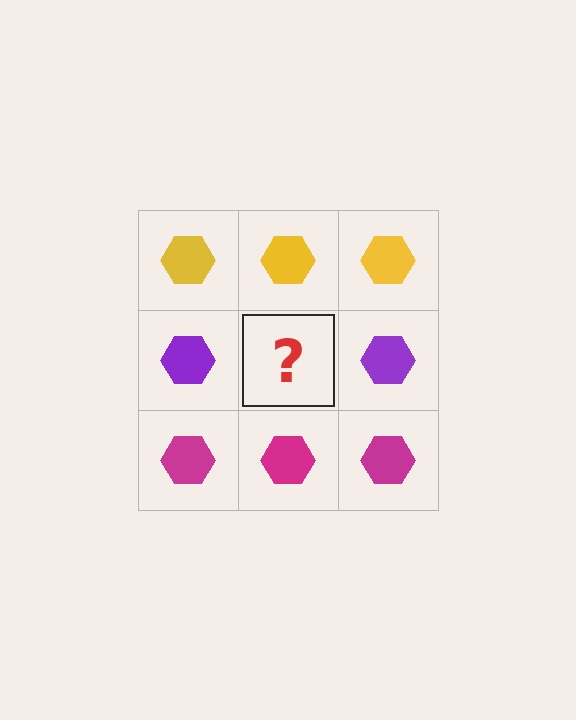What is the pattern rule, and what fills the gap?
The rule is that each row has a consistent color. The gap should be filled with a purple hexagon.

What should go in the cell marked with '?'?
The missing cell should contain a purple hexagon.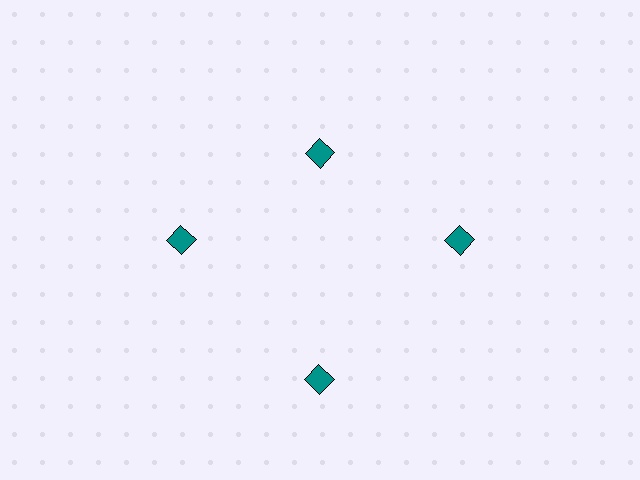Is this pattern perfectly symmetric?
No. The 4 teal diamonds are arranged in a ring, but one element near the 12 o'clock position is pulled inward toward the center, breaking the 4-fold rotational symmetry.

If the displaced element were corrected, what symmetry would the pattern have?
It would have 4-fold rotational symmetry — the pattern would map onto itself every 90 degrees.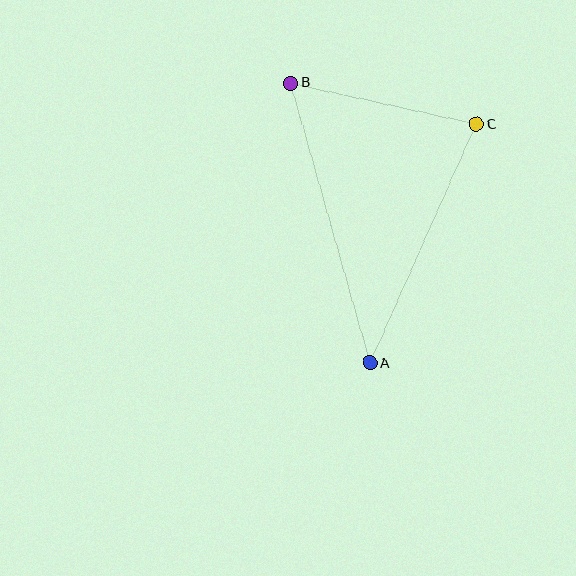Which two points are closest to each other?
Points B and C are closest to each other.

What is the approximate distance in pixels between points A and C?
The distance between A and C is approximately 261 pixels.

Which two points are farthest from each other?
Points A and B are farthest from each other.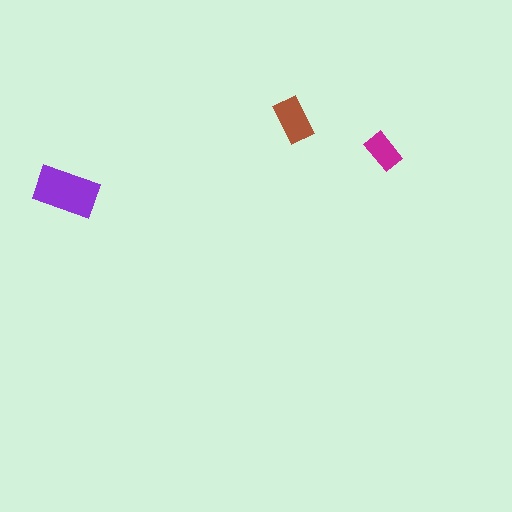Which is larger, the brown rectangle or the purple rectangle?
The purple one.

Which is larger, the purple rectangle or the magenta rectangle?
The purple one.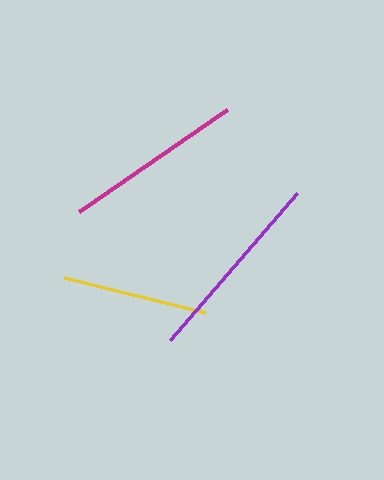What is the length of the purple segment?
The purple segment is approximately 194 pixels long.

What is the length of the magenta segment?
The magenta segment is approximately 180 pixels long.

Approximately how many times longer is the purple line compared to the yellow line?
The purple line is approximately 1.3 times the length of the yellow line.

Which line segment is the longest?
The purple line is the longest at approximately 194 pixels.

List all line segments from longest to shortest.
From longest to shortest: purple, magenta, yellow.